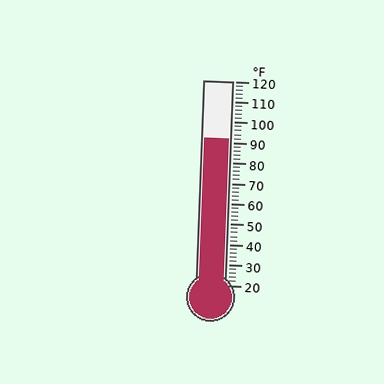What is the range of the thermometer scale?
The thermometer scale ranges from 20°F to 120°F.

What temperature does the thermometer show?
The thermometer shows approximately 92°F.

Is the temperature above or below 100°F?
The temperature is below 100°F.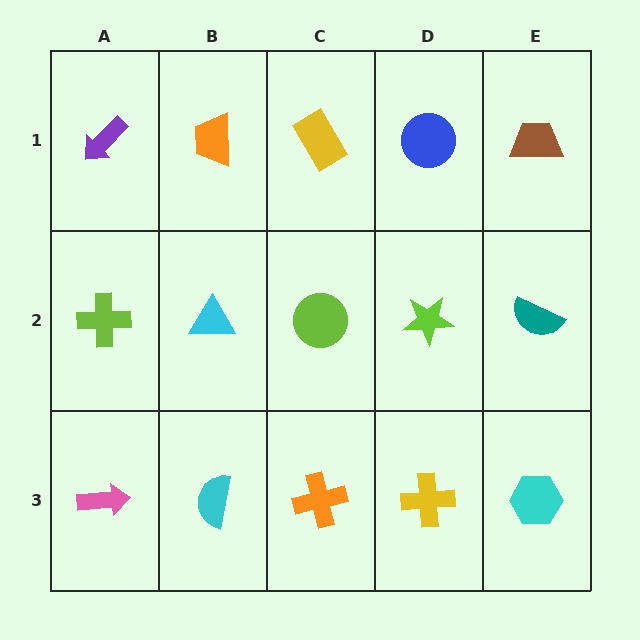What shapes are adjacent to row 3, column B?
A cyan triangle (row 2, column B), a pink arrow (row 3, column A), an orange cross (row 3, column C).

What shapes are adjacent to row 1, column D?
A lime star (row 2, column D), a yellow rectangle (row 1, column C), a brown trapezoid (row 1, column E).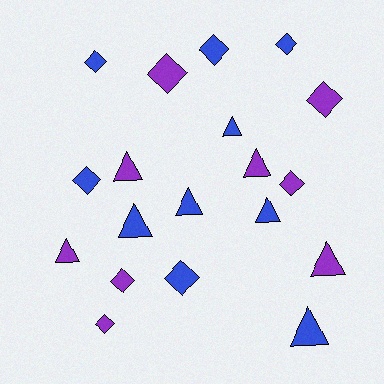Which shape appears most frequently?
Diamond, with 10 objects.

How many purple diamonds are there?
There are 5 purple diamonds.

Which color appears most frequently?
Blue, with 10 objects.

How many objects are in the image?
There are 19 objects.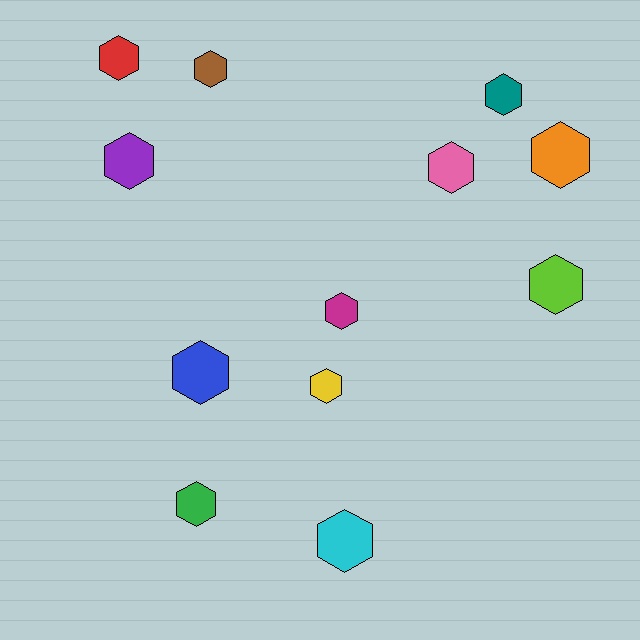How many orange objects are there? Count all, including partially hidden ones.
There is 1 orange object.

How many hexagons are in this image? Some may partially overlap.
There are 12 hexagons.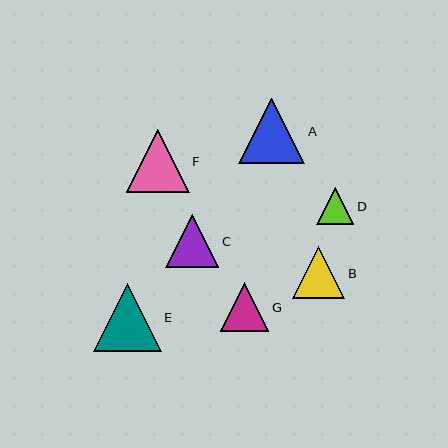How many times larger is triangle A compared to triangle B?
Triangle A is approximately 1.3 times the size of triangle B.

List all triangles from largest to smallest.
From largest to smallest: E, A, F, C, B, G, D.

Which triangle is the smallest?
Triangle D is the smallest with a size of approximately 37 pixels.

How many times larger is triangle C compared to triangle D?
Triangle C is approximately 1.5 times the size of triangle D.